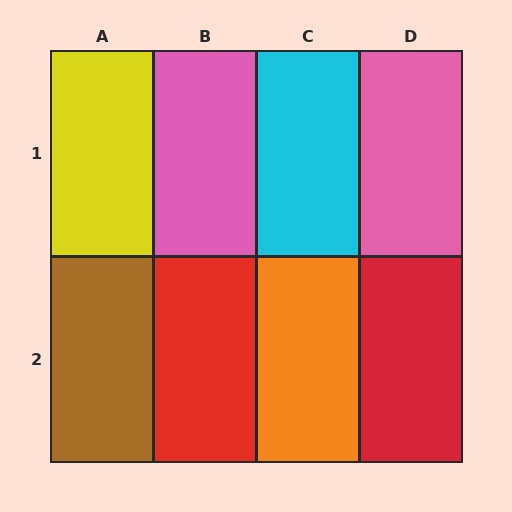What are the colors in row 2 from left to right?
Brown, red, orange, red.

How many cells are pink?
2 cells are pink.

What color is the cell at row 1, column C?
Cyan.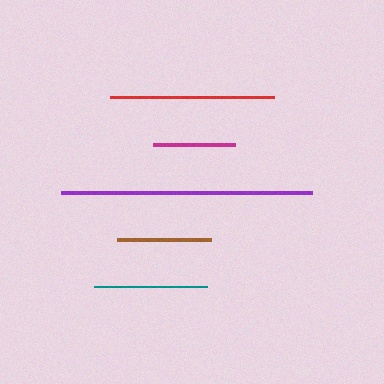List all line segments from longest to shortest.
From longest to shortest: purple, red, teal, brown, magenta.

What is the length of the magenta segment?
The magenta segment is approximately 82 pixels long.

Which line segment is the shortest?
The magenta line is the shortest at approximately 82 pixels.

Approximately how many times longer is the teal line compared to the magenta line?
The teal line is approximately 1.4 times the length of the magenta line.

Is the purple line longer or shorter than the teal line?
The purple line is longer than the teal line.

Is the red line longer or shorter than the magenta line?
The red line is longer than the magenta line.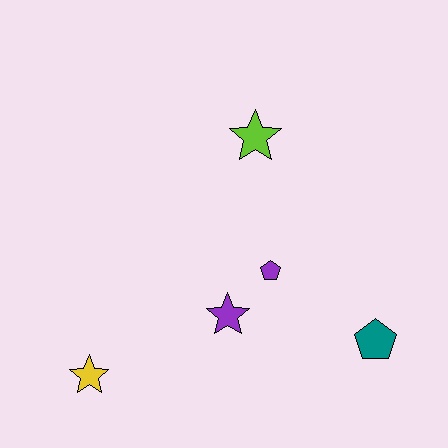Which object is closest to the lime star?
The purple pentagon is closest to the lime star.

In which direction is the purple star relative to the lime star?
The purple star is below the lime star.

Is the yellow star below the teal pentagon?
Yes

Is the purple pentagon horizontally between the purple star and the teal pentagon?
Yes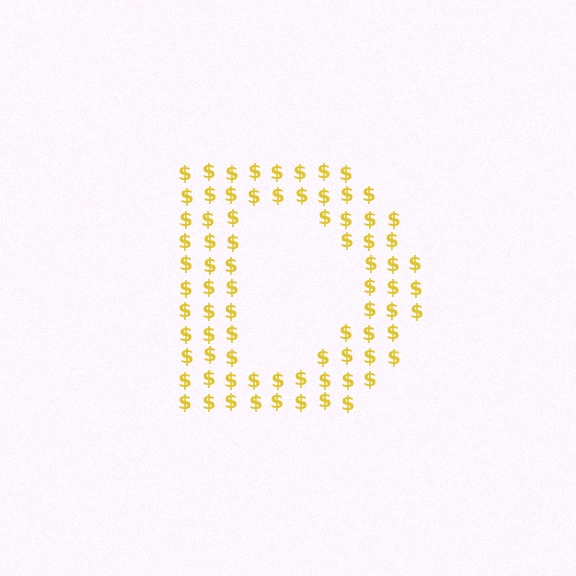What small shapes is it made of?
It is made of small dollar signs.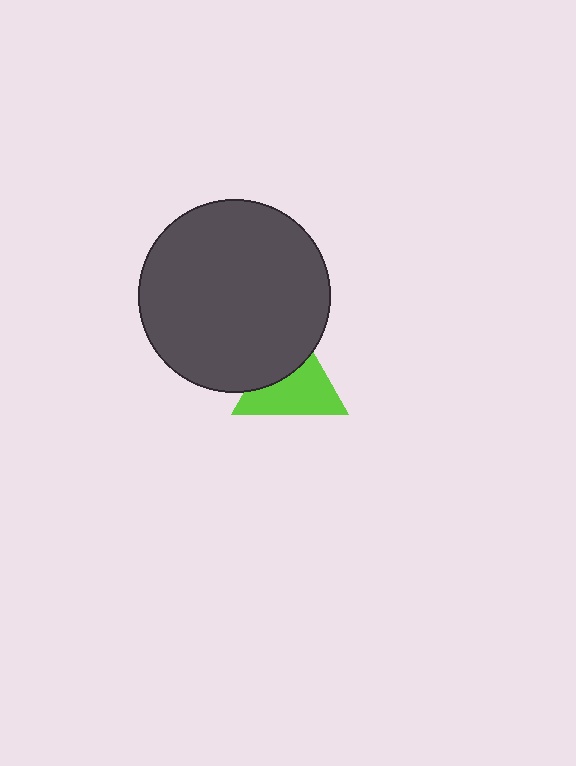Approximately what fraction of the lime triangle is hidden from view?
Roughly 38% of the lime triangle is hidden behind the dark gray circle.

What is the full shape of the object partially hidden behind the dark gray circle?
The partially hidden object is a lime triangle.